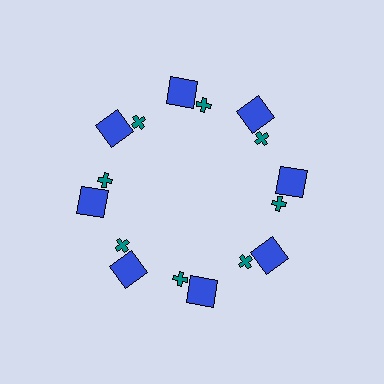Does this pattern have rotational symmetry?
Yes, this pattern has 8-fold rotational symmetry. It looks the same after rotating 45 degrees around the center.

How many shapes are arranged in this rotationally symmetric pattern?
There are 16 shapes, arranged in 8 groups of 2.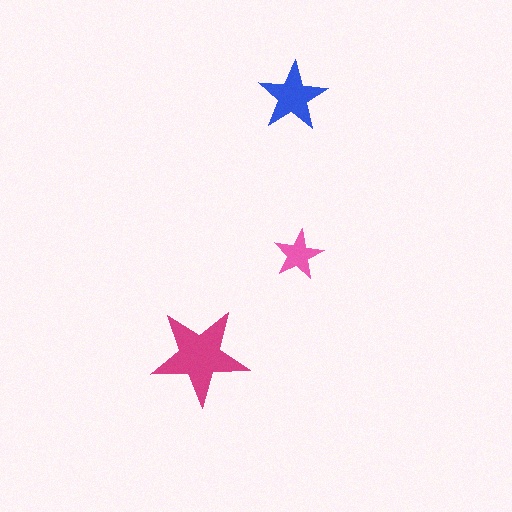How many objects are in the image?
There are 3 objects in the image.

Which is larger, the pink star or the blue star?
The blue one.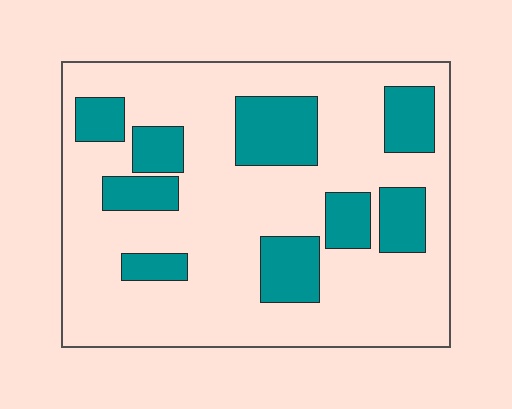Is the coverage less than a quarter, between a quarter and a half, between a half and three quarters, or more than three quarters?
Between a quarter and a half.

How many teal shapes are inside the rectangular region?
9.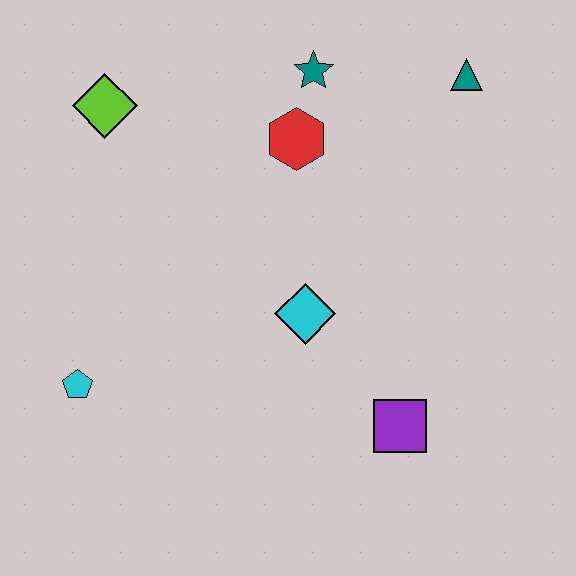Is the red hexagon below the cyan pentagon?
No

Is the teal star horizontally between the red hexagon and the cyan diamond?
No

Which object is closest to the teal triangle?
The teal star is closest to the teal triangle.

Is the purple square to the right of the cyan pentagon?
Yes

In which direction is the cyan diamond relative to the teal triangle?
The cyan diamond is below the teal triangle.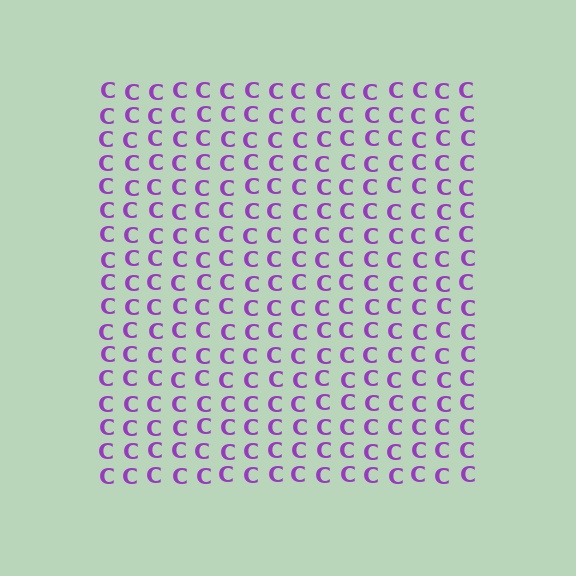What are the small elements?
The small elements are letter C's.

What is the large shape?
The large shape is a square.